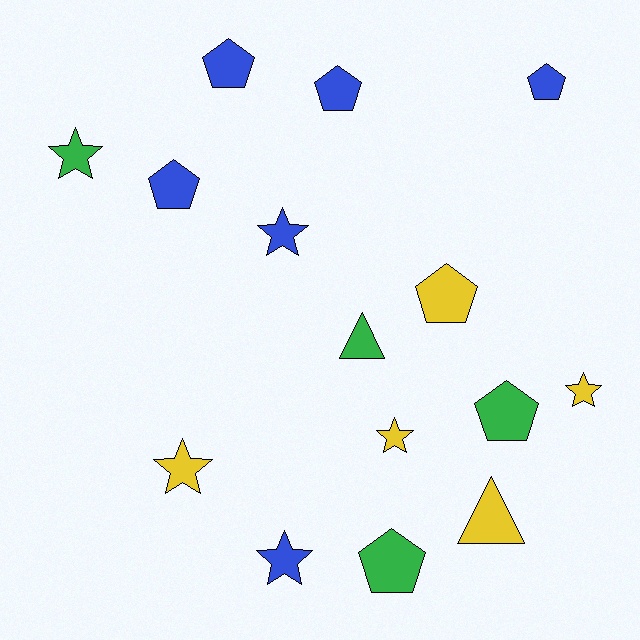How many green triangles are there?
There is 1 green triangle.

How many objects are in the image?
There are 15 objects.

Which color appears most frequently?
Blue, with 6 objects.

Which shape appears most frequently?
Pentagon, with 7 objects.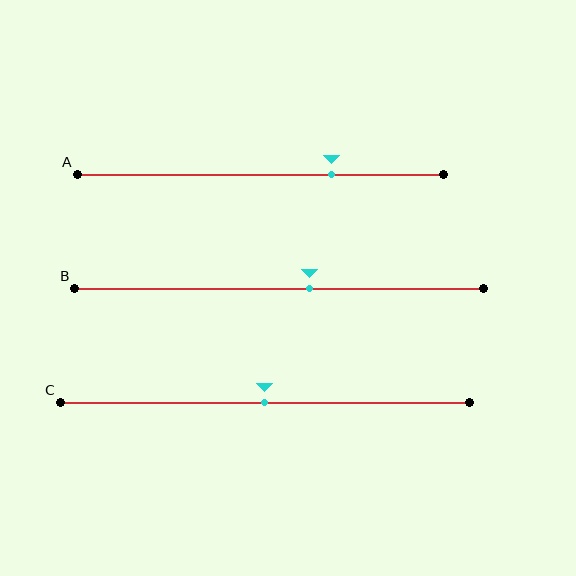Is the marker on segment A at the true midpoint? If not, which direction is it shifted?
No, the marker on segment A is shifted to the right by about 20% of the segment length.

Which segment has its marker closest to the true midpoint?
Segment C has its marker closest to the true midpoint.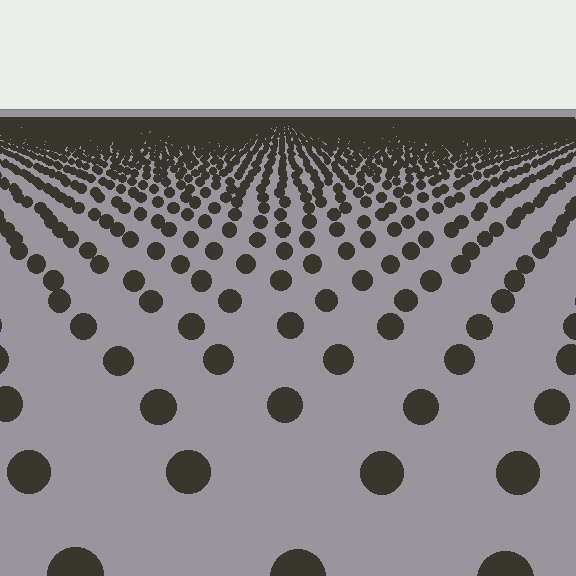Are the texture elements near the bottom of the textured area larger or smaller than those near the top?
Larger. Near the bottom, elements are closer to the viewer and appear at a bigger on-screen size.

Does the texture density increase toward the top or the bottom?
Density increases toward the top.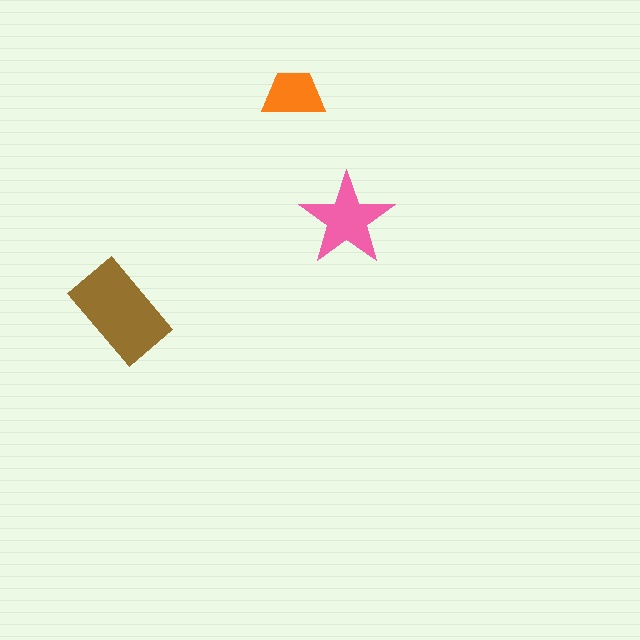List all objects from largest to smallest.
The brown rectangle, the pink star, the orange trapezoid.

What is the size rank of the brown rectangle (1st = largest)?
1st.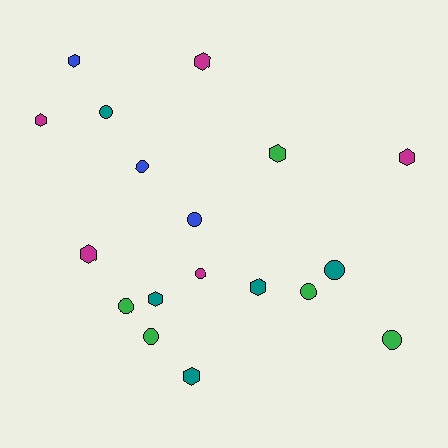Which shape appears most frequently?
Hexagon, with 9 objects.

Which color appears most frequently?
Green, with 5 objects.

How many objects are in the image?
There are 18 objects.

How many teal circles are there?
There are 2 teal circles.